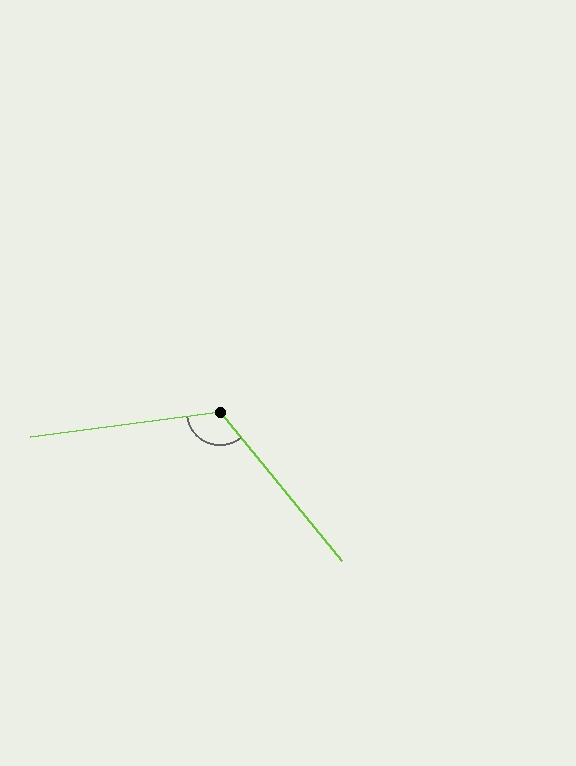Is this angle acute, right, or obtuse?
It is obtuse.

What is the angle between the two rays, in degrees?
Approximately 122 degrees.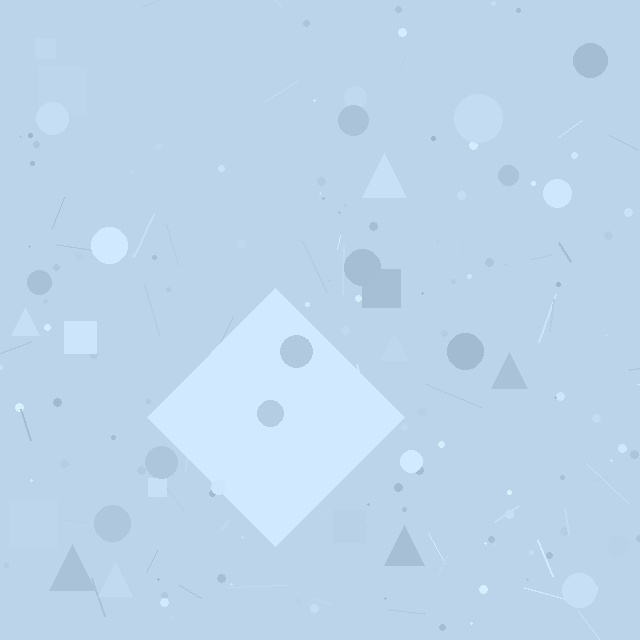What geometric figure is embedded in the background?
A diamond is embedded in the background.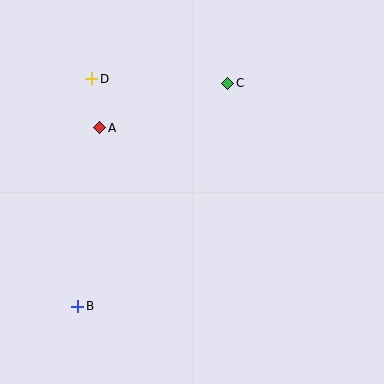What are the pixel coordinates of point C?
Point C is at (228, 83).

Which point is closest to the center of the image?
Point A at (100, 128) is closest to the center.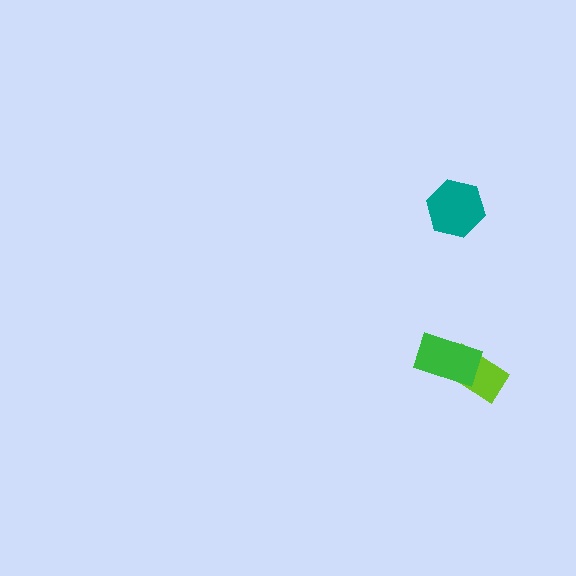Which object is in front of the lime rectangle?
The green rectangle is in front of the lime rectangle.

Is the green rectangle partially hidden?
No, no other shape covers it.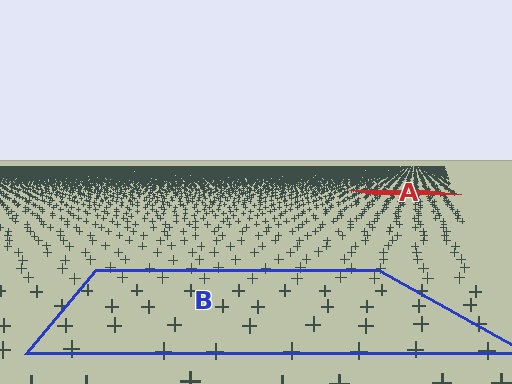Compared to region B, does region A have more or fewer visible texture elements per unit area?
Region A has more texture elements per unit area — they are packed more densely because it is farther away.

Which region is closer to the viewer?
Region B is closer. The texture elements there are larger and more spread out.